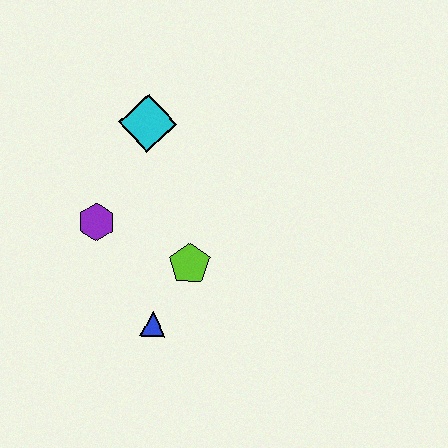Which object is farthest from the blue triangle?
The cyan diamond is farthest from the blue triangle.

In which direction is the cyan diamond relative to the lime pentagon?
The cyan diamond is above the lime pentagon.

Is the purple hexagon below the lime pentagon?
No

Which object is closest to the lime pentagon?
The blue triangle is closest to the lime pentagon.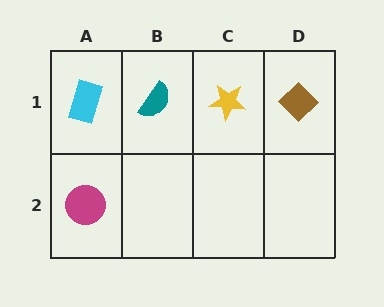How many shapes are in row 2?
1 shape.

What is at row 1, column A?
A cyan rectangle.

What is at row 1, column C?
A yellow star.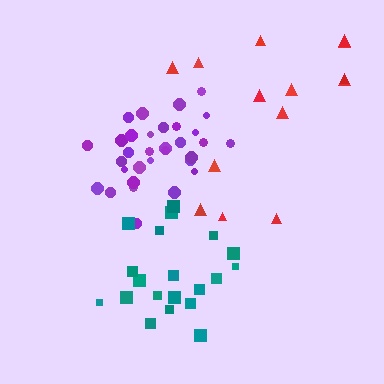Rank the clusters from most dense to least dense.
purple, teal, red.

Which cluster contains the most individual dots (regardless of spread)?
Purple (32).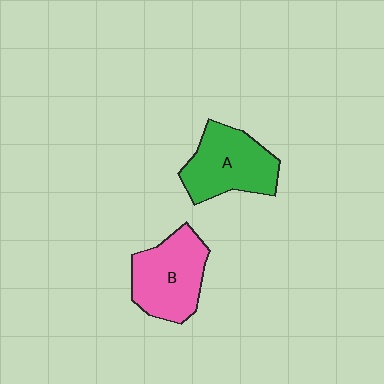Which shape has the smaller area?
Shape A (green).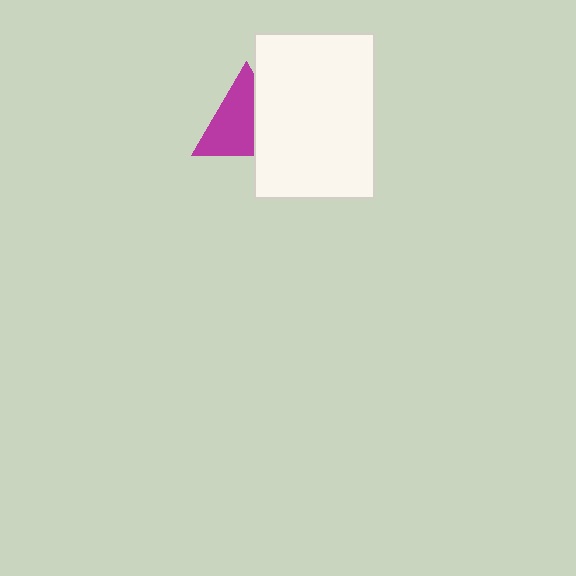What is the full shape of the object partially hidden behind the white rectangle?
The partially hidden object is a magenta triangle.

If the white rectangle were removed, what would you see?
You would see the complete magenta triangle.